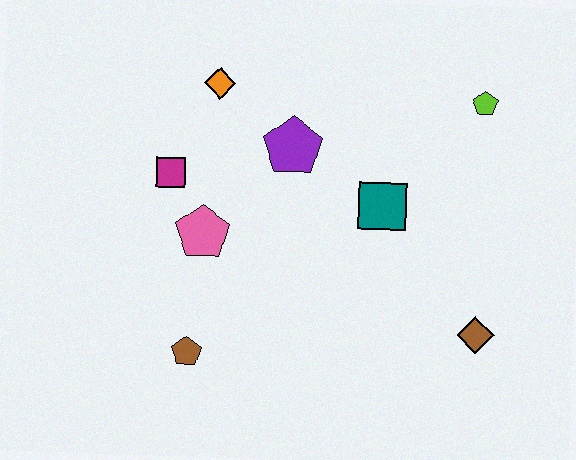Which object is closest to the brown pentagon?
The pink pentagon is closest to the brown pentagon.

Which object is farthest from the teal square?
The brown pentagon is farthest from the teal square.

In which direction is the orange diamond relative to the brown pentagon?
The orange diamond is above the brown pentagon.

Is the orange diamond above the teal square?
Yes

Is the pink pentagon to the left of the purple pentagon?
Yes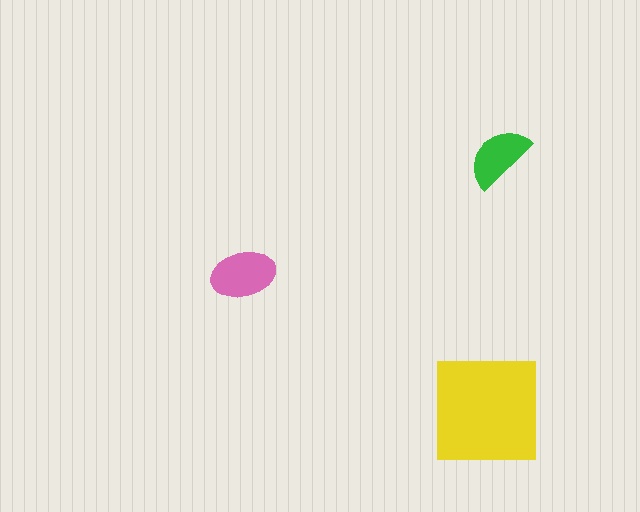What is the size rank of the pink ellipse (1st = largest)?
2nd.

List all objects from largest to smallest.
The yellow square, the pink ellipse, the green semicircle.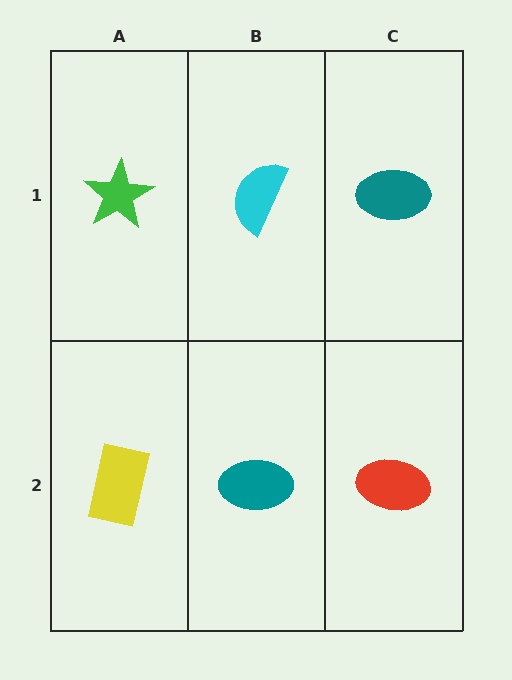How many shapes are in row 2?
3 shapes.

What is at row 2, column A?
A yellow rectangle.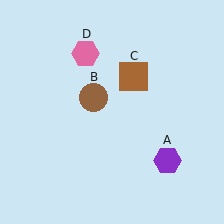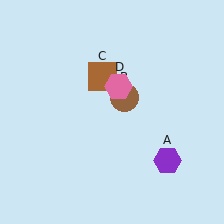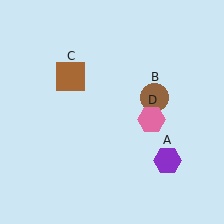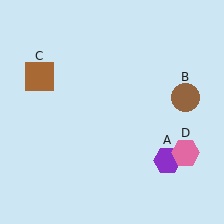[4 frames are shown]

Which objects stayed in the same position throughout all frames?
Purple hexagon (object A) remained stationary.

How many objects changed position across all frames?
3 objects changed position: brown circle (object B), brown square (object C), pink hexagon (object D).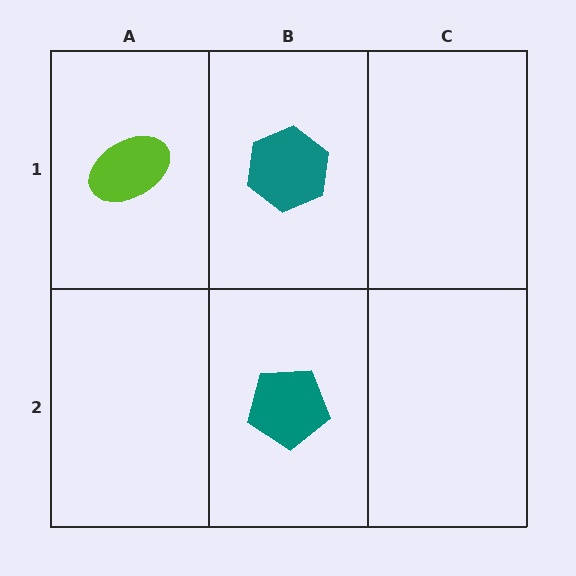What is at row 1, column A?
A lime ellipse.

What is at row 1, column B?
A teal hexagon.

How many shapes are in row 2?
1 shape.